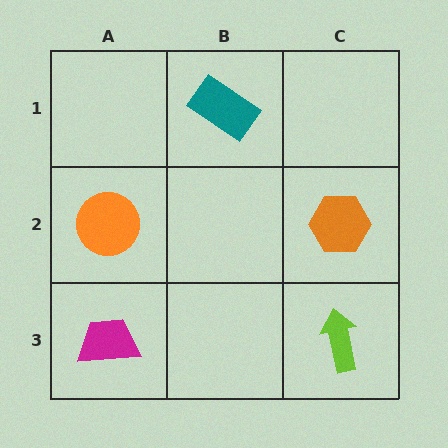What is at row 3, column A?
A magenta trapezoid.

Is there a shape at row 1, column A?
No, that cell is empty.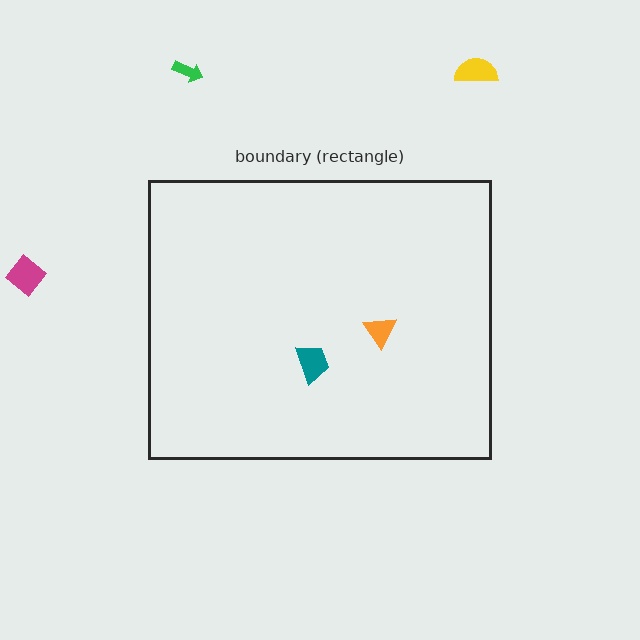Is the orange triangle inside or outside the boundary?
Inside.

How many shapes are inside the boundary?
2 inside, 3 outside.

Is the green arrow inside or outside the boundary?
Outside.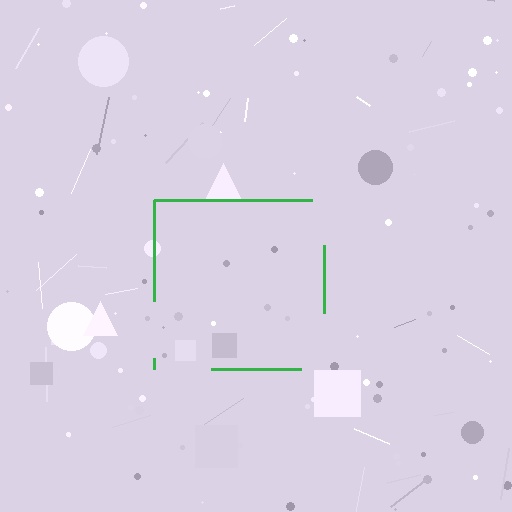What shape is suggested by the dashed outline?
The dashed outline suggests a square.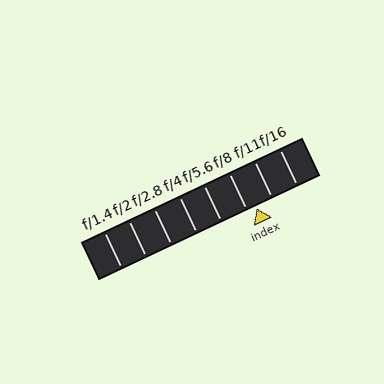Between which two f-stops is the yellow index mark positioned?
The index mark is between f/8 and f/11.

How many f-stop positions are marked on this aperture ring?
There are 8 f-stop positions marked.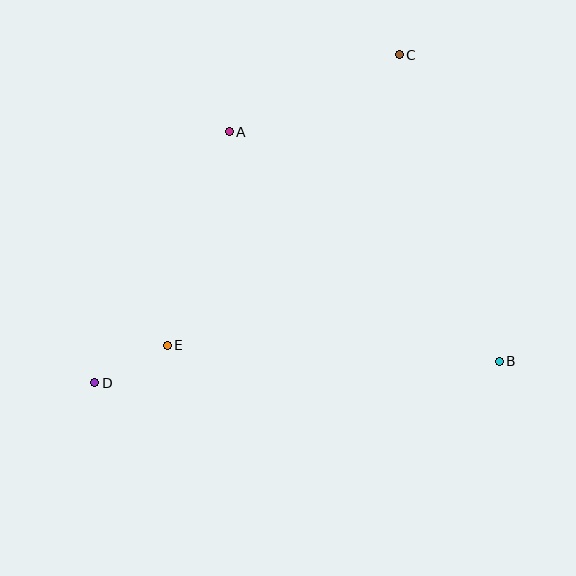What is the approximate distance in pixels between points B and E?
The distance between B and E is approximately 332 pixels.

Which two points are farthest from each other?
Points C and D are farthest from each other.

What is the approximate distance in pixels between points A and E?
The distance between A and E is approximately 222 pixels.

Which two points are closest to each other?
Points D and E are closest to each other.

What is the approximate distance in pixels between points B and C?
The distance between B and C is approximately 322 pixels.